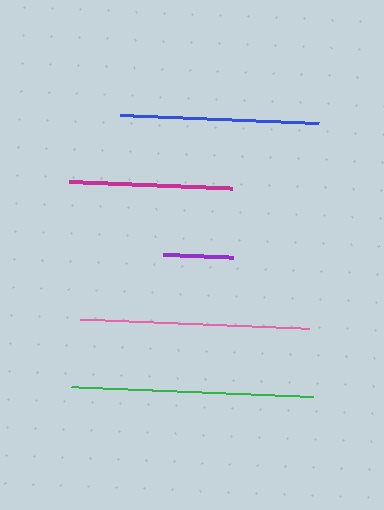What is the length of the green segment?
The green segment is approximately 242 pixels long.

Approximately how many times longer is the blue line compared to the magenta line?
The blue line is approximately 1.2 times the length of the magenta line.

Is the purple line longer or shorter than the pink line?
The pink line is longer than the purple line.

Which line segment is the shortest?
The purple line is the shortest at approximately 71 pixels.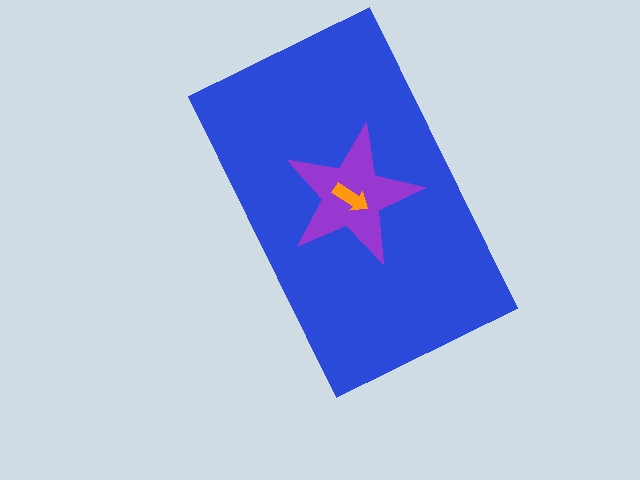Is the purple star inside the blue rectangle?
Yes.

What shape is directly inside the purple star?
The orange arrow.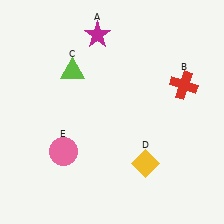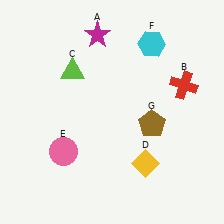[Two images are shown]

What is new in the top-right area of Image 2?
A cyan hexagon (F) was added in the top-right area of Image 2.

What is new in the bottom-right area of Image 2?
A brown pentagon (G) was added in the bottom-right area of Image 2.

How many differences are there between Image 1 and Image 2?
There are 2 differences between the two images.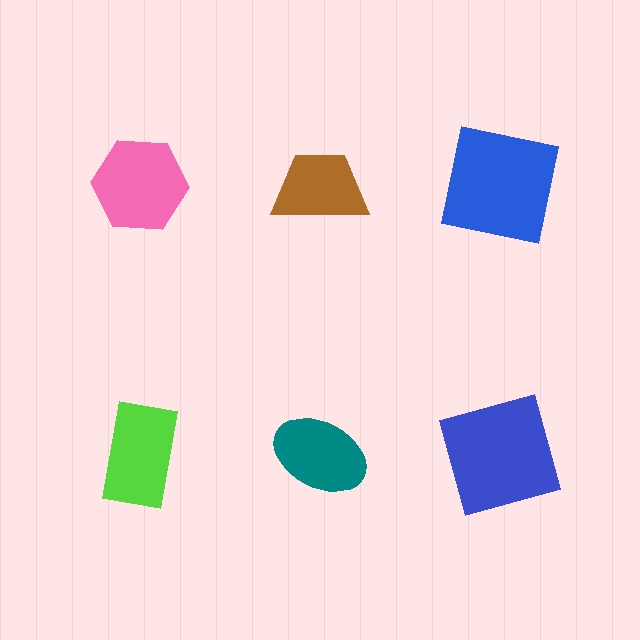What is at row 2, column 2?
A teal ellipse.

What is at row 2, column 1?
A lime rectangle.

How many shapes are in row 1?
3 shapes.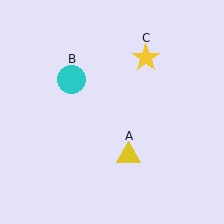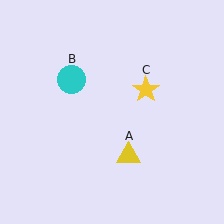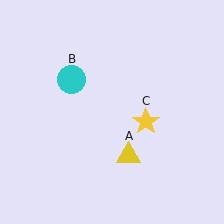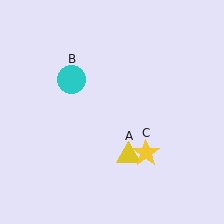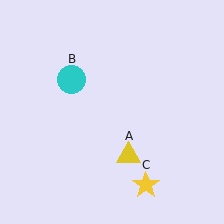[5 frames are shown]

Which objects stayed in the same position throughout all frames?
Yellow triangle (object A) and cyan circle (object B) remained stationary.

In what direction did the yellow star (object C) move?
The yellow star (object C) moved down.